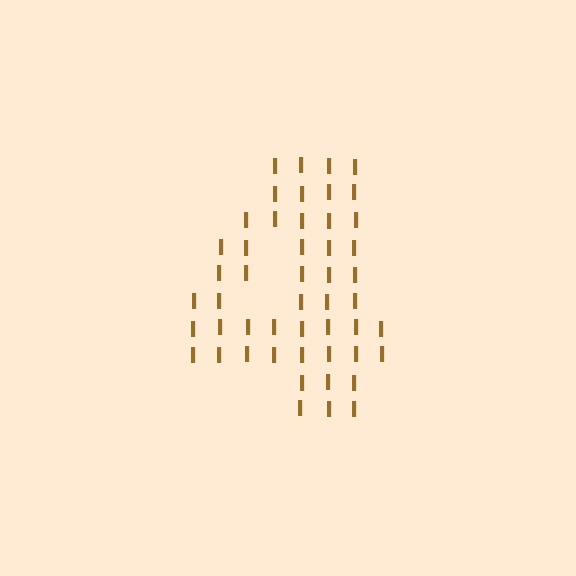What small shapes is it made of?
It is made of small letter I's.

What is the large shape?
The large shape is the digit 4.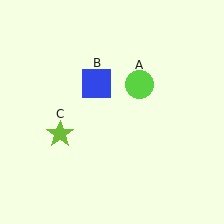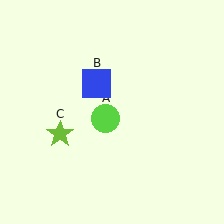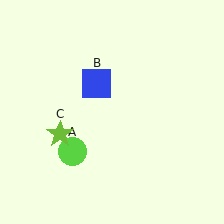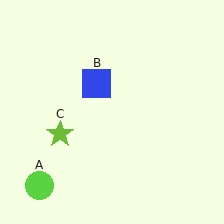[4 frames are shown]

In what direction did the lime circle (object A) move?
The lime circle (object A) moved down and to the left.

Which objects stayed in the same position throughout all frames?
Blue square (object B) and lime star (object C) remained stationary.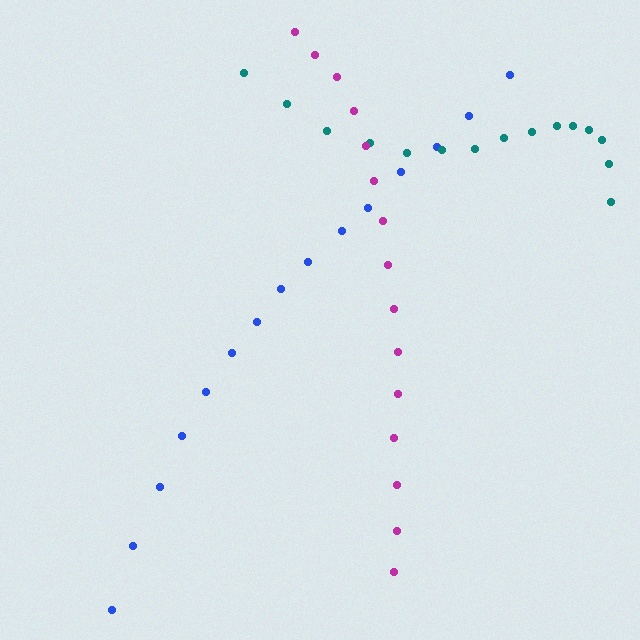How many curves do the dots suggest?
There are 3 distinct paths.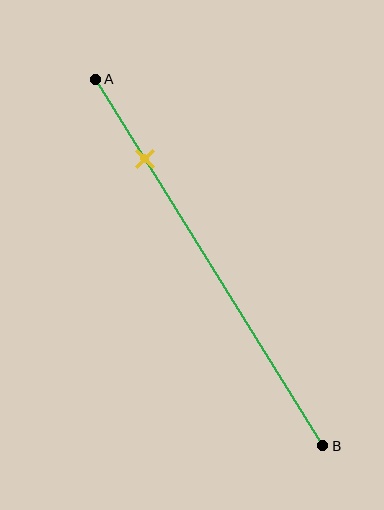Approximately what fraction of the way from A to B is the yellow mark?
The yellow mark is approximately 20% of the way from A to B.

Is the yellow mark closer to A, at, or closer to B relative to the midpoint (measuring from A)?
The yellow mark is closer to point A than the midpoint of segment AB.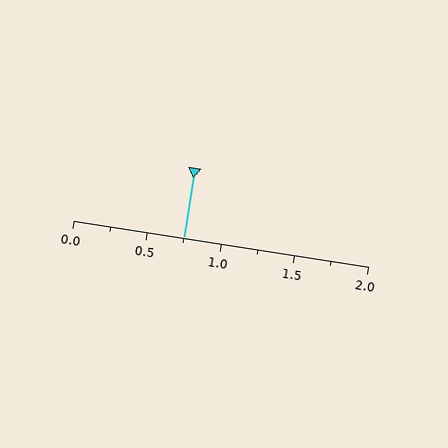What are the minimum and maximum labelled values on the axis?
The axis runs from 0.0 to 2.0.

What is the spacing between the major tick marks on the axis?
The major ticks are spaced 0.5 apart.